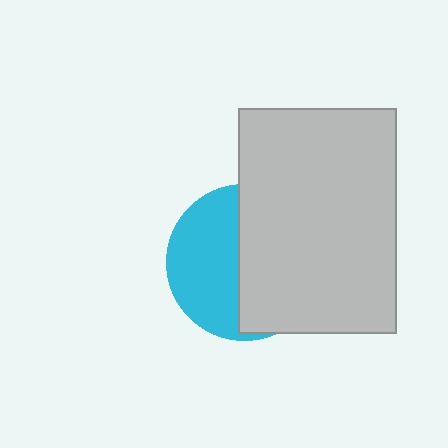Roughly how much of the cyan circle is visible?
About half of it is visible (roughly 45%).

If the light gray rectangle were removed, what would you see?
You would see the complete cyan circle.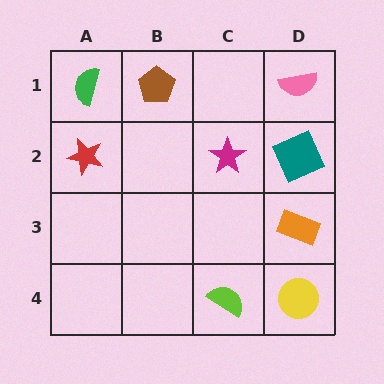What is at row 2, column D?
A teal square.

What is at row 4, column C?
A lime semicircle.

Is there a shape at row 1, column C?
No, that cell is empty.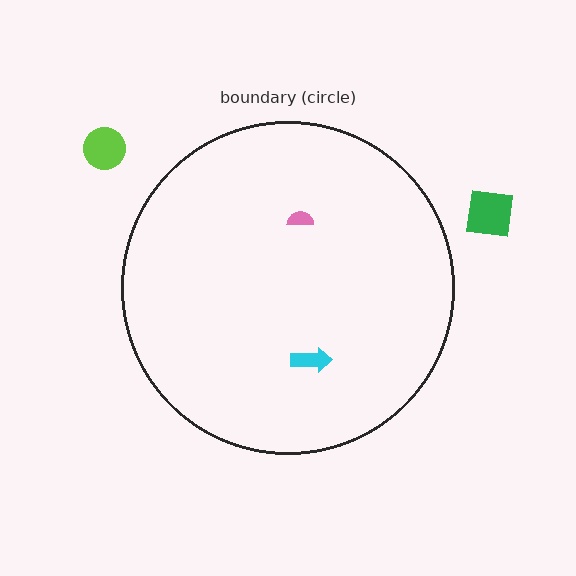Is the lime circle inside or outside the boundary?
Outside.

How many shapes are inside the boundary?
2 inside, 2 outside.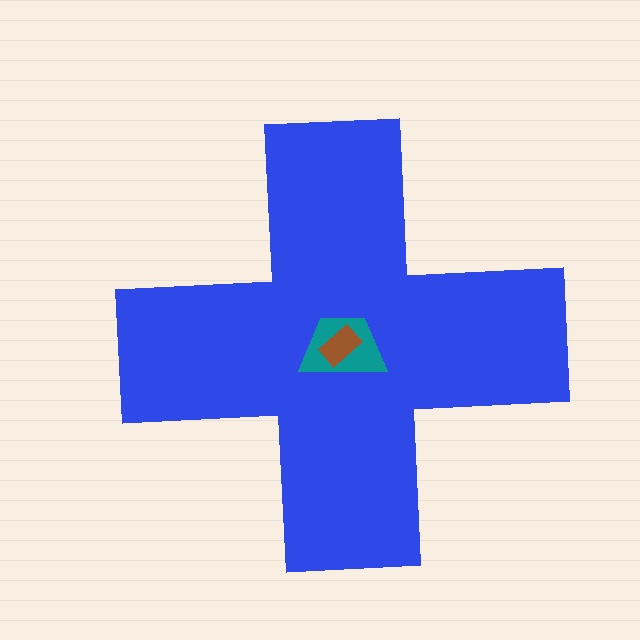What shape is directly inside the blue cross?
The teal trapezoid.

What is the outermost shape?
The blue cross.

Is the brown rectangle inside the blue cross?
Yes.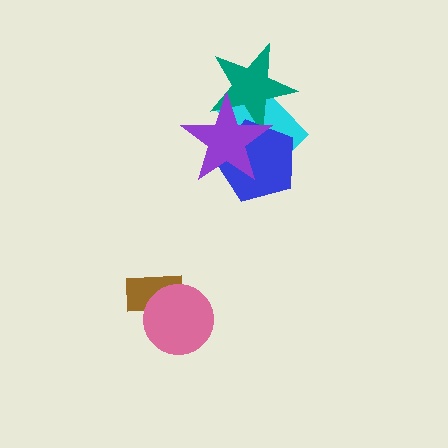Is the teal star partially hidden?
Yes, it is partially covered by another shape.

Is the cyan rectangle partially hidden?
Yes, it is partially covered by another shape.